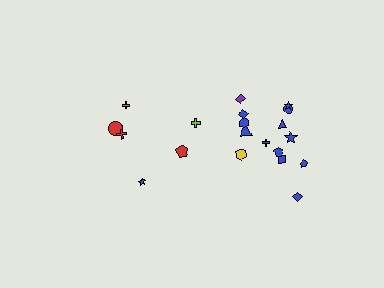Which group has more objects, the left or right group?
The right group.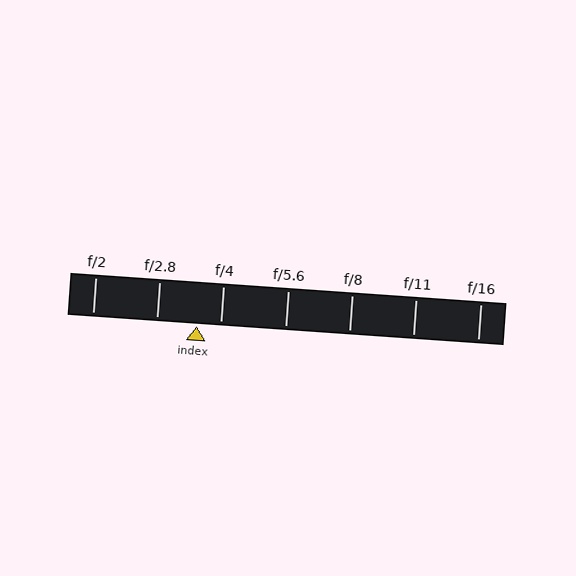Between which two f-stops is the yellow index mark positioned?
The index mark is between f/2.8 and f/4.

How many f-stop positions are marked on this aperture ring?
There are 7 f-stop positions marked.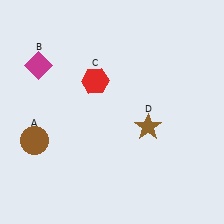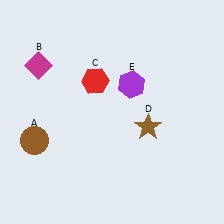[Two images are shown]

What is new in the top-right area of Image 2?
A purple hexagon (E) was added in the top-right area of Image 2.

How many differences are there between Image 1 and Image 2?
There is 1 difference between the two images.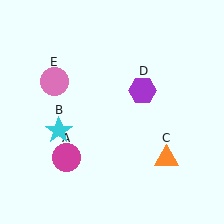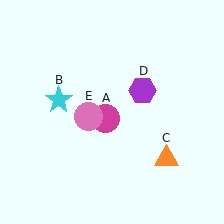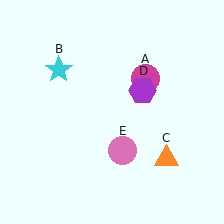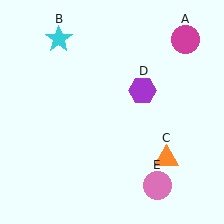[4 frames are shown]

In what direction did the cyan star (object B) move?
The cyan star (object B) moved up.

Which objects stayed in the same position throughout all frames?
Orange triangle (object C) and purple hexagon (object D) remained stationary.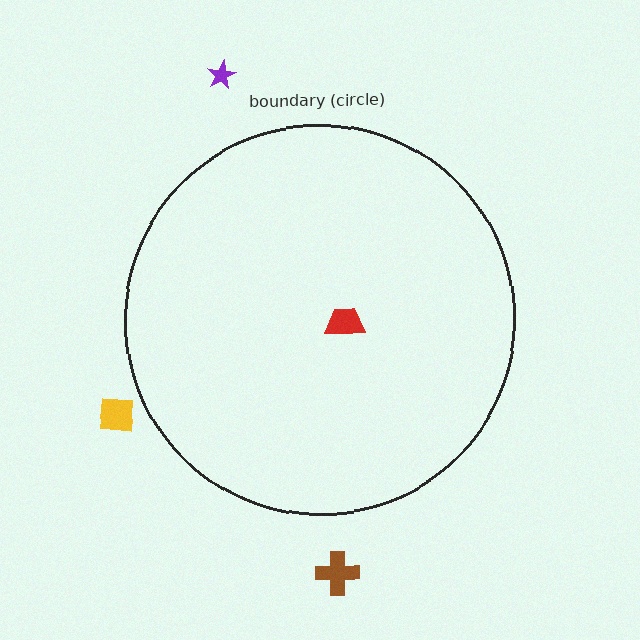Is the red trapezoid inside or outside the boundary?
Inside.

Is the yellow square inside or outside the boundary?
Outside.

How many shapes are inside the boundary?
1 inside, 3 outside.